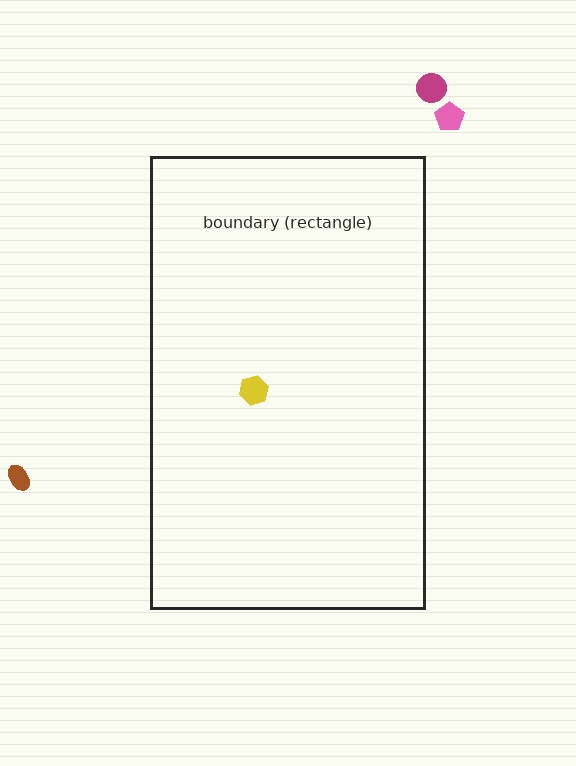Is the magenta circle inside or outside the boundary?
Outside.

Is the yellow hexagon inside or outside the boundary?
Inside.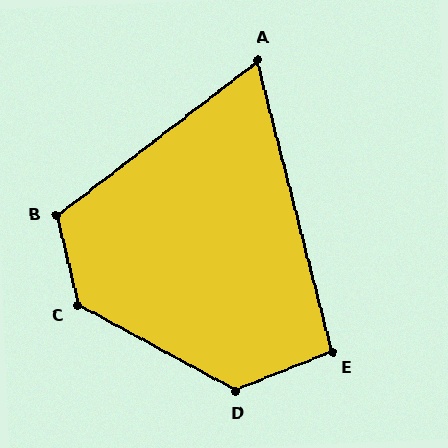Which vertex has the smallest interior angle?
A, at approximately 67 degrees.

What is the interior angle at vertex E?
Approximately 98 degrees (obtuse).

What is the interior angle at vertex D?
Approximately 129 degrees (obtuse).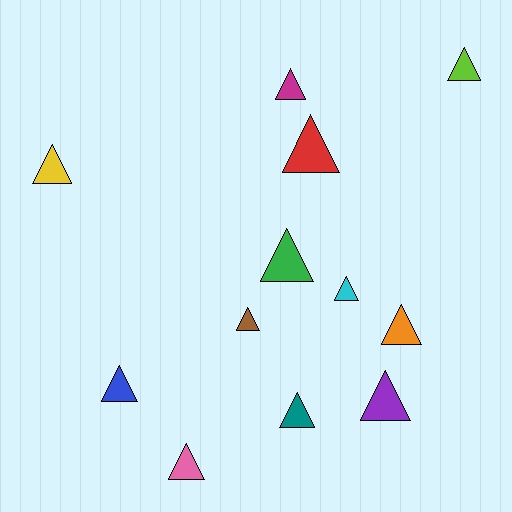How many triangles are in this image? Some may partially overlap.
There are 12 triangles.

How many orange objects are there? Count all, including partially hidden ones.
There is 1 orange object.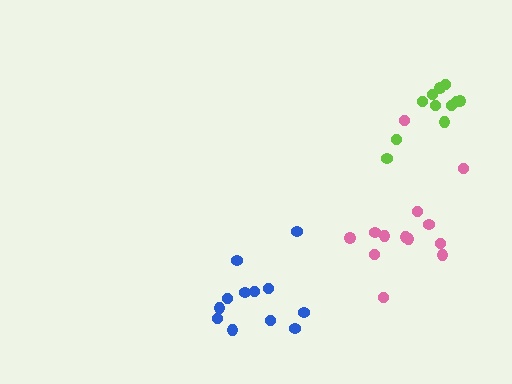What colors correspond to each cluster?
The clusters are colored: lime, blue, pink.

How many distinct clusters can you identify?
There are 3 distinct clusters.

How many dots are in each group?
Group 1: 11 dots, Group 2: 12 dots, Group 3: 13 dots (36 total).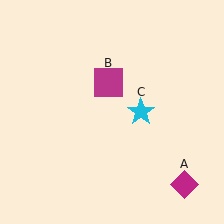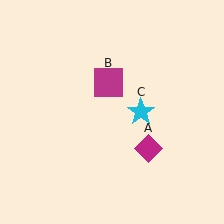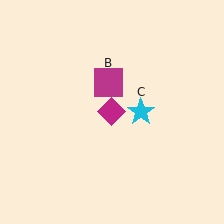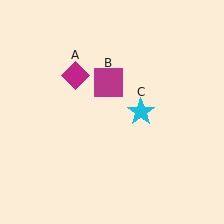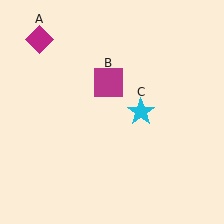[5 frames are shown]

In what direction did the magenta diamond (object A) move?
The magenta diamond (object A) moved up and to the left.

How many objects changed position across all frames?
1 object changed position: magenta diamond (object A).